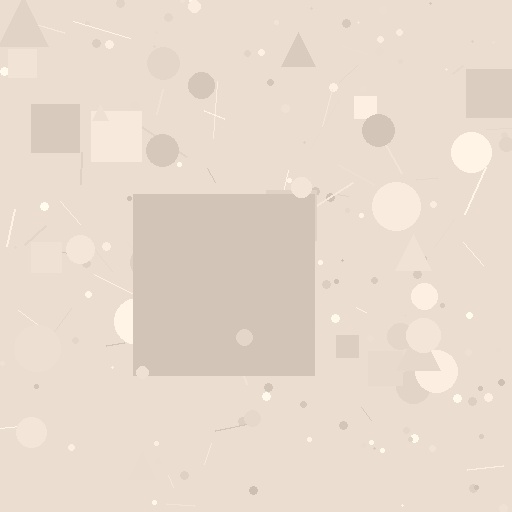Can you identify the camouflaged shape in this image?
The camouflaged shape is a square.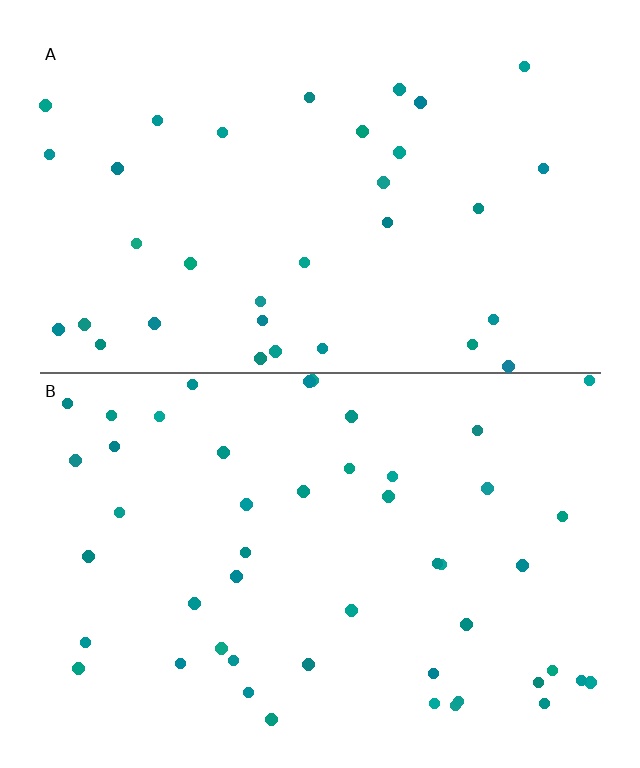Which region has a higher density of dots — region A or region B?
B (the bottom).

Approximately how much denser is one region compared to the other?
Approximately 1.4× — region B over region A.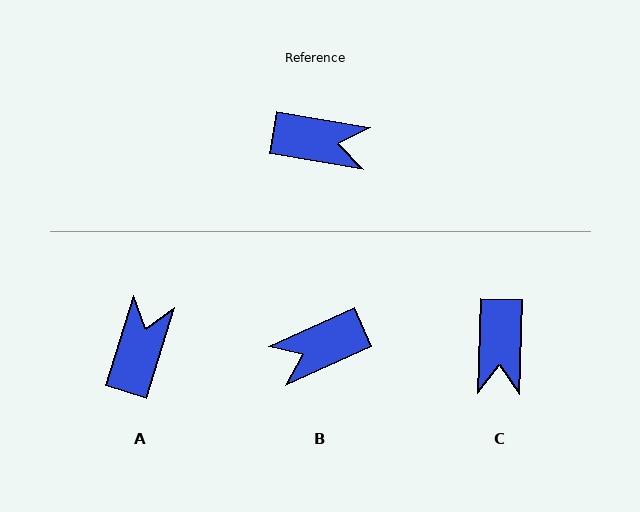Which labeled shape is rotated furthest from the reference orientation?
B, about 146 degrees away.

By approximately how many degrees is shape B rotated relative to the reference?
Approximately 146 degrees clockwise.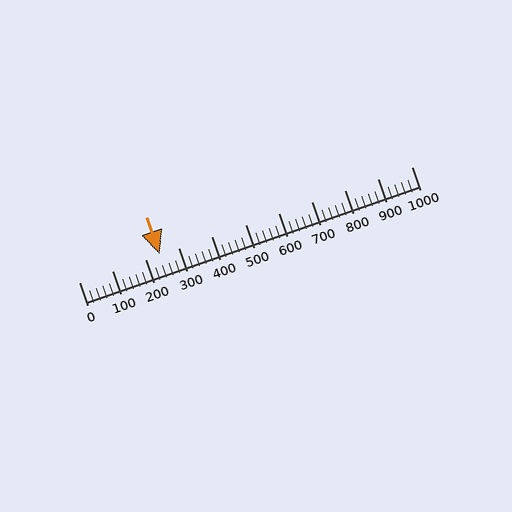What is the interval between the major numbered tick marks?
The major tick marks are spaced 100 units apart.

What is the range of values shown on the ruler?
The ruler shows values from 0 to 1000.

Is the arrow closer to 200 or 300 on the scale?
The arrow is closer to 200.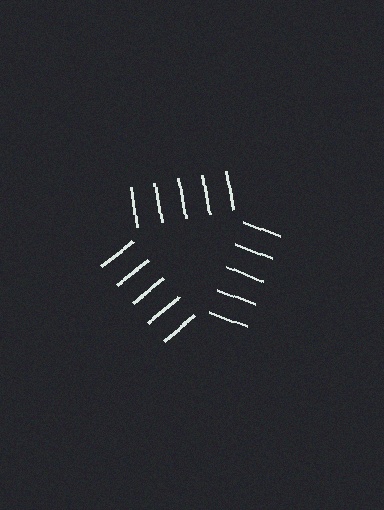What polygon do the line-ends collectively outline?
An illusory triangle — the line segments terminate on its edges but no continuous stroke is drawn.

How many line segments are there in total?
15 — 5 along each of the 3 edges.